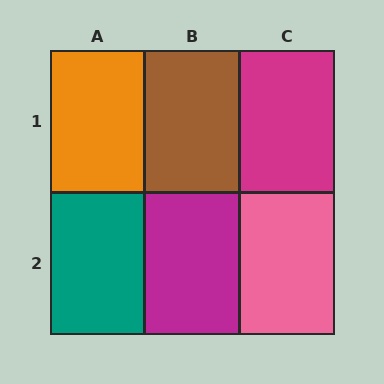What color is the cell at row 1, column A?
Orange.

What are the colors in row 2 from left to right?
Teal, magenta, pink.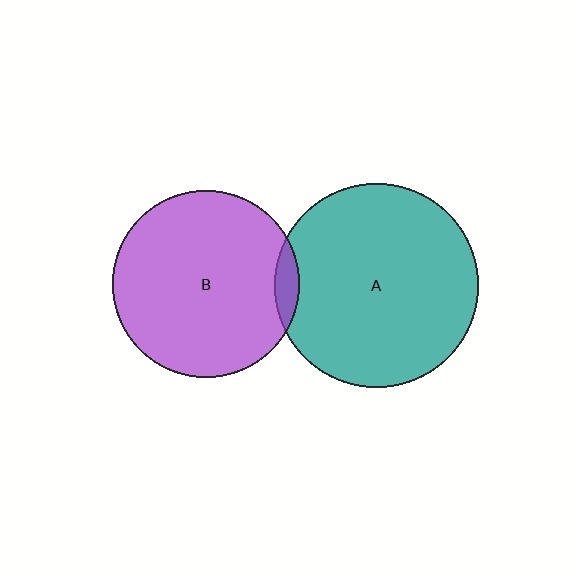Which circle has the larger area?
Circle A (teal).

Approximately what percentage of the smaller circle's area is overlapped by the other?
Approximately 5%.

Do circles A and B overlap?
Yes.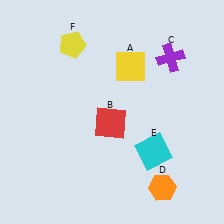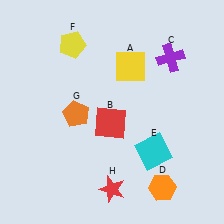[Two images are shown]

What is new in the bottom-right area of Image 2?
A red star (H) was added in the bottom-right area of Image 2.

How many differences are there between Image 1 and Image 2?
There are 2 differences between the two images.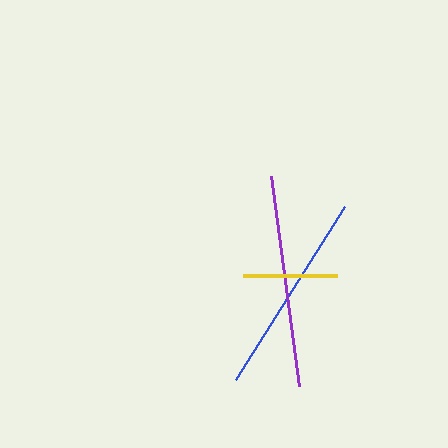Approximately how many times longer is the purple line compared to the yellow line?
The purple line is approximately 2.3 times the length of the yellow line.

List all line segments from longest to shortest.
From longest to shortest: purple, blue, yellow.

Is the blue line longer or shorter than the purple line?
The purple line is longer than the blue line.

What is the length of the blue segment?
The blue segment is approximately 204 pixels long.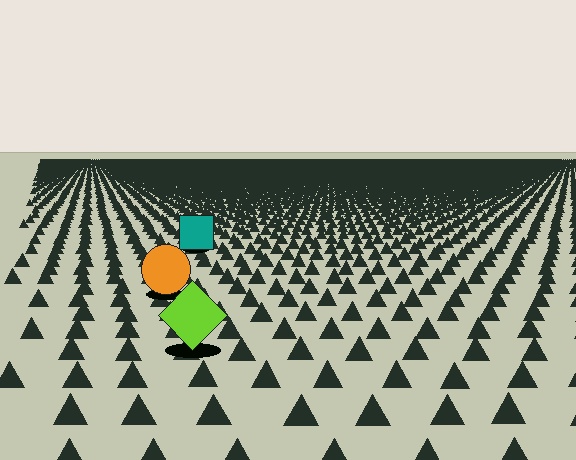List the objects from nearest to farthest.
From nearest to farthest: the lime diamond, the orange circle, the teal square.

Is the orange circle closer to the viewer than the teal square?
Yes. The orange circle is closer — you can tell from the texture gradient: the ground texture is coarser near it.